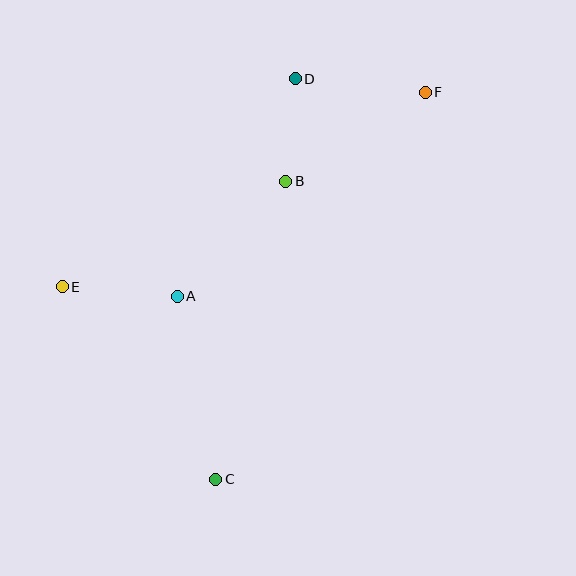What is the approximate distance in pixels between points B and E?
The distance between B and E is approximately 247 pixels.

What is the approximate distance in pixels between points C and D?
The distance between C and D is approximately 408 pixels.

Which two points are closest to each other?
Points B and D are closest to each other.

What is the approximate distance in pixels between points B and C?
The distance between B and C is approximately 306 pixels.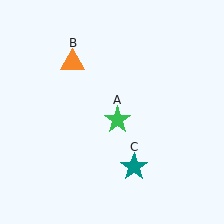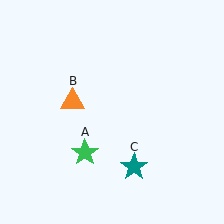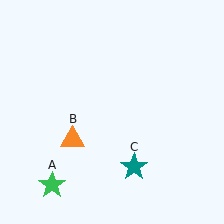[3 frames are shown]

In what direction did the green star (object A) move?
The green star (object A) moved down and to the left.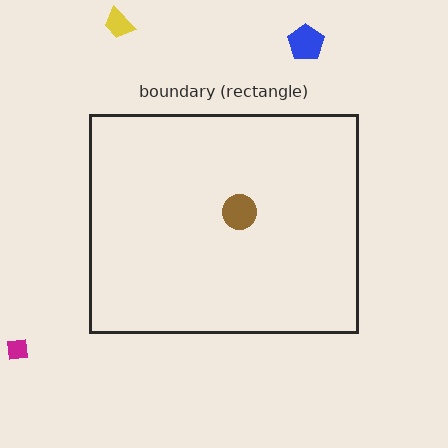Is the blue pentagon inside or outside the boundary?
Outside.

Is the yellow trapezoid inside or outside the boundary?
Outside.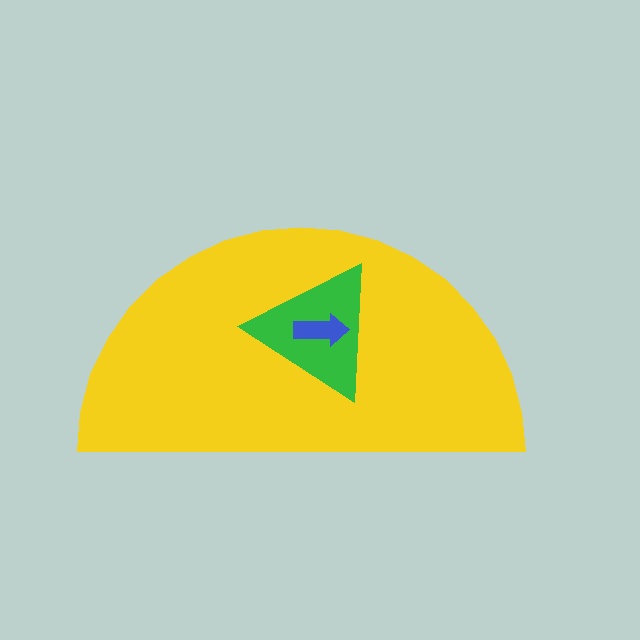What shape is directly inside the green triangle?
The blue arrow.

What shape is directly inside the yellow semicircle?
The green triangle.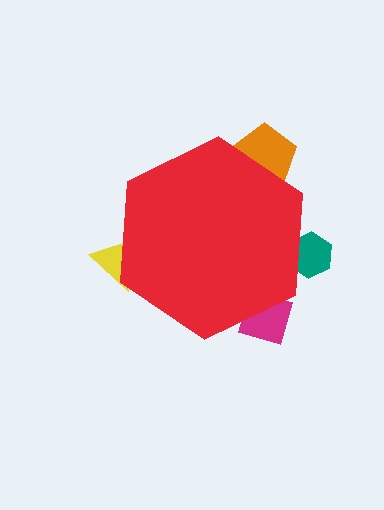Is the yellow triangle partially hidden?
Yes, the yellow triangle is partially hidden behind the red hexagon.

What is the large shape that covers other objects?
A red hexagon.